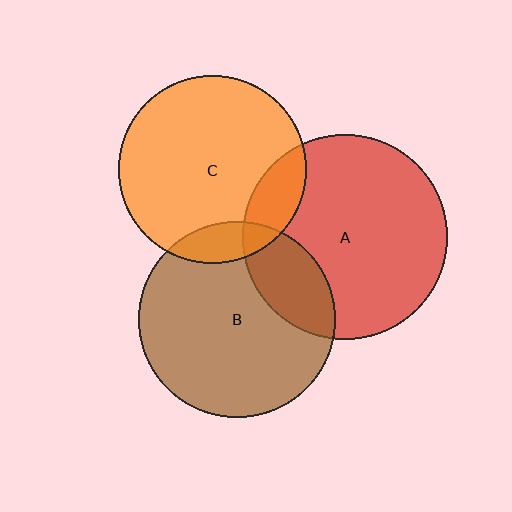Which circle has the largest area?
Circle A (red).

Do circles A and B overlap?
Yes.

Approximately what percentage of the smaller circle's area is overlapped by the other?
Approximately 20%.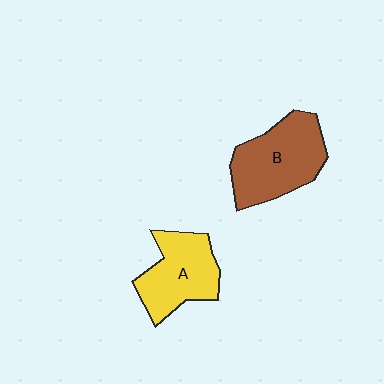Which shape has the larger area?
Shape B (brown).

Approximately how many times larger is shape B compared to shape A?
Approximately 1.2 times.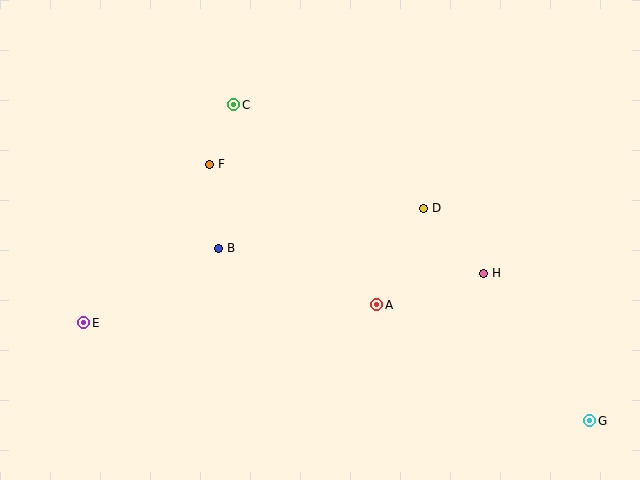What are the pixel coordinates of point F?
Point F is at (210, 164).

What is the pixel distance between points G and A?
The distance between G and A is 242 pixels.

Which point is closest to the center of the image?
Point A at (377, 305) is closest to the center.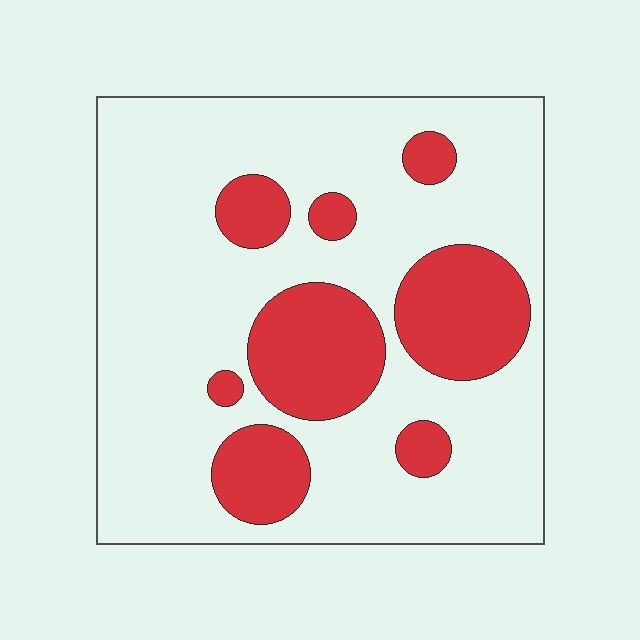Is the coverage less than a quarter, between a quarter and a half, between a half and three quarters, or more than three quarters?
Less than a quarter.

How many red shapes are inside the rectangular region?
8.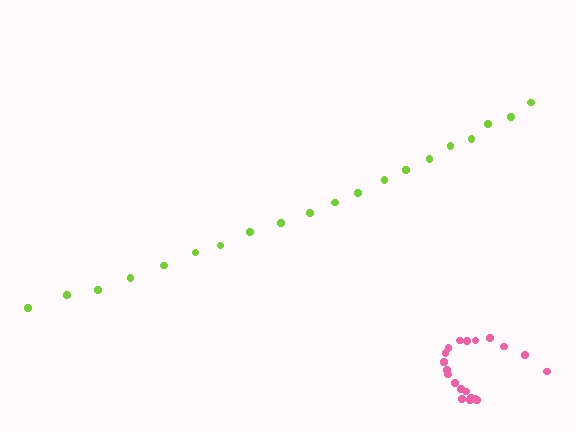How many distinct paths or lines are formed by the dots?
There are 2 distinct paths.